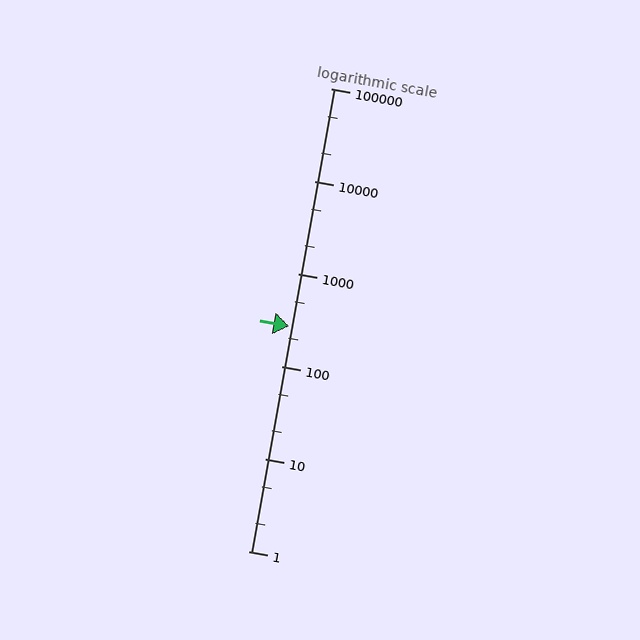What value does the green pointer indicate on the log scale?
The pointer indicates approximately 270.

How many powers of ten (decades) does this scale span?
The scale spans 5 decades, from 1 to 100000.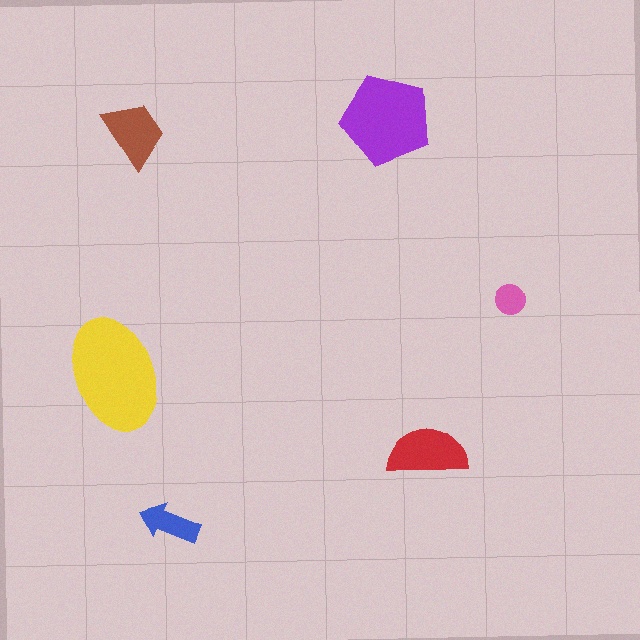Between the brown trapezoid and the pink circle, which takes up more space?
The brown trapezoid.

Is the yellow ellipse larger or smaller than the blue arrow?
Larger.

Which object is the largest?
The yellow ellipse.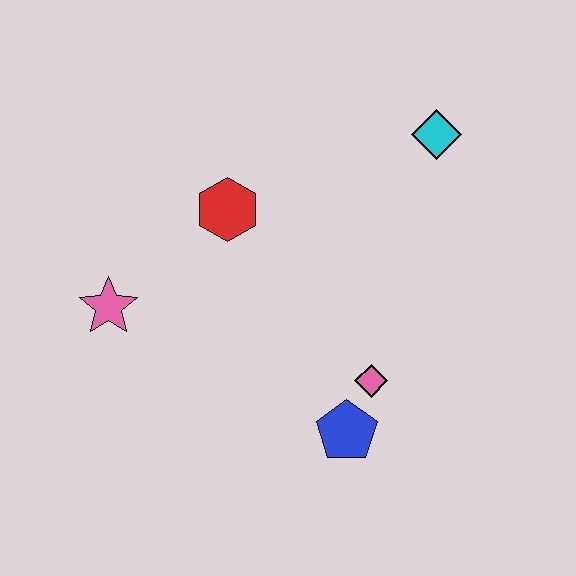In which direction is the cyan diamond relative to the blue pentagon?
The cyan diamond is above the blue pentagon.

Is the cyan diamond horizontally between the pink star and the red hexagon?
No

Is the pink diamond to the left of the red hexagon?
No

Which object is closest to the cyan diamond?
The red hexagon is closest to the cyan diamond.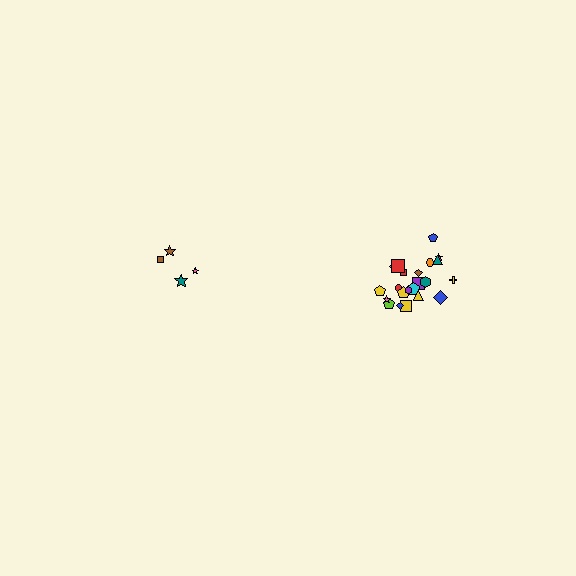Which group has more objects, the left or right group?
The right group.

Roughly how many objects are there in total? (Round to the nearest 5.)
Roughly 25 objects in total.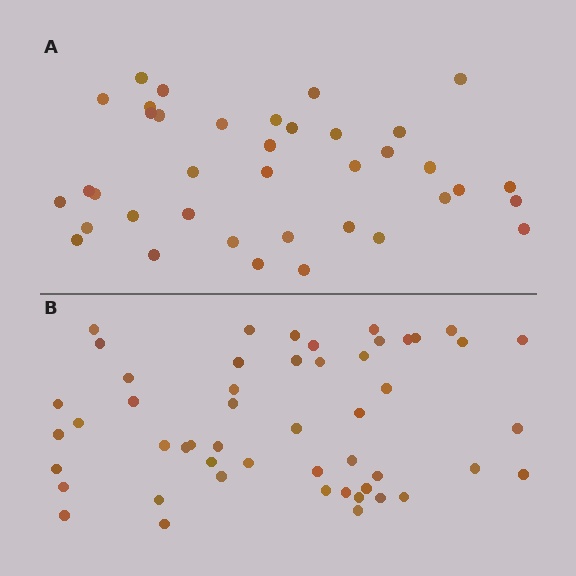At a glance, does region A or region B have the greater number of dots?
Region B (the bottom region) has more dots.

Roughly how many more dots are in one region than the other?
Region B has approximately 15 more dots than region A.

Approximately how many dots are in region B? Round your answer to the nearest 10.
About 50 dots. (The exact count is 51, which rounds to 50.)